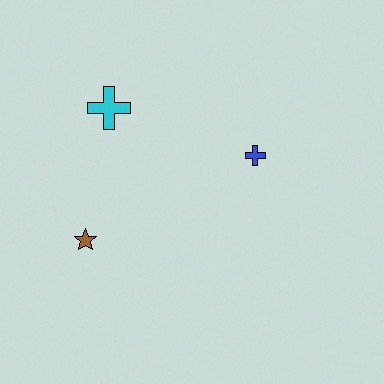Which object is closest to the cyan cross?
The brown star is closest to the cyan cross.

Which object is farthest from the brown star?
The blue cross is farthest from the brown star.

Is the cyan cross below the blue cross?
No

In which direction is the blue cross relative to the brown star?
The blue cross is to the right of the brown star.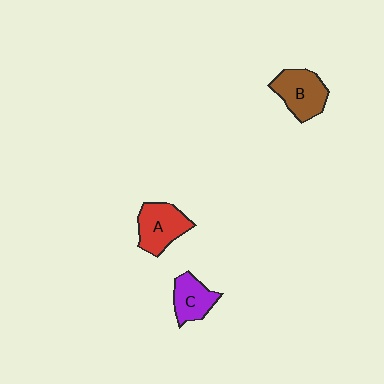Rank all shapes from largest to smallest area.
From largest to smallest: A (red), B (brown), C (purple).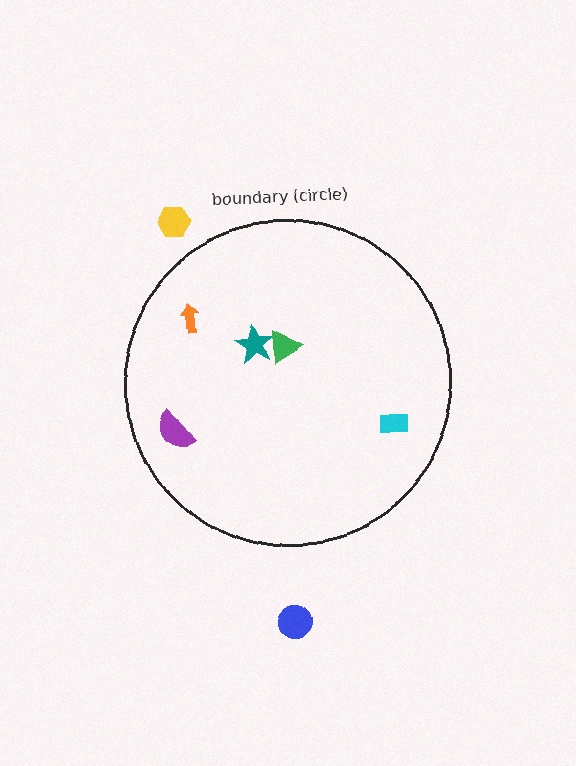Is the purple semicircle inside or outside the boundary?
Inside.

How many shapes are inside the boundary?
5 inside, 2 outside.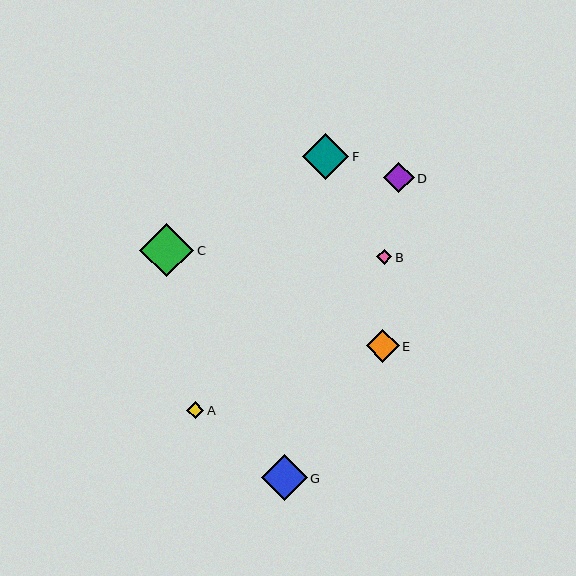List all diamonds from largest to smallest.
From largest to smallest: C, G, F, E, D, A, B.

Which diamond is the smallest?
Diamond B is the smallest with a size of approximately 15 pixels.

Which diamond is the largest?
Diamond C is the largest with a size of approximately 54 pixels.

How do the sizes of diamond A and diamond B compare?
Diamond A and diamond B are approximately the same size.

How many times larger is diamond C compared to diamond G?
Diamond C is approximately 1.2 times the size of diamond G.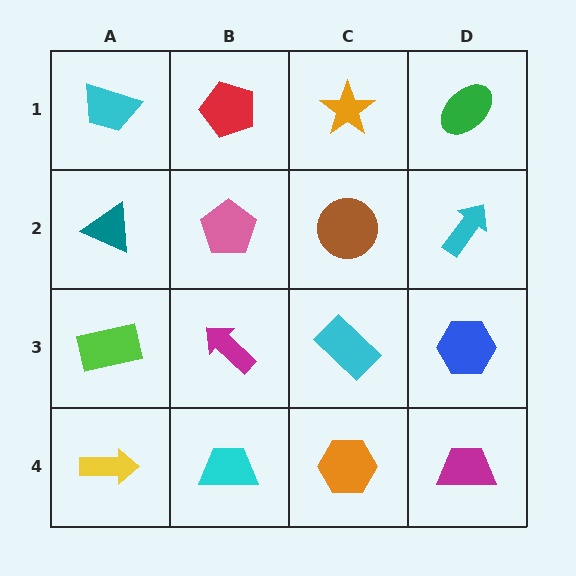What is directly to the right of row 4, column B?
An orange hexagon.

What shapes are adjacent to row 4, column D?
A blue hexagon (row 3, column D), an orange hexagon (row 4, column C).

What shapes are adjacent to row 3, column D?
A cyan arrow (row 2, column D), a magenta trapezoid (row 4, column D), a cyan rectangle (row 3, column C).